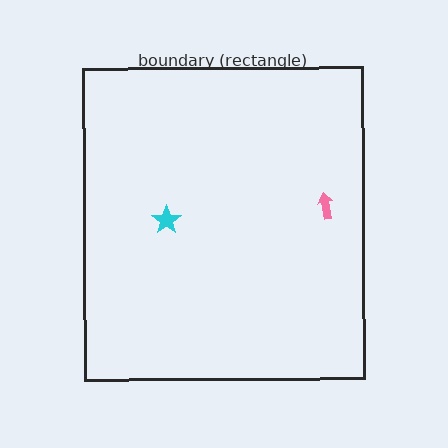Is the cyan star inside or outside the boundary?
Inside.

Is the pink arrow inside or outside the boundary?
Inside.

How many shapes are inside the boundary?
2 inside, 0 outside.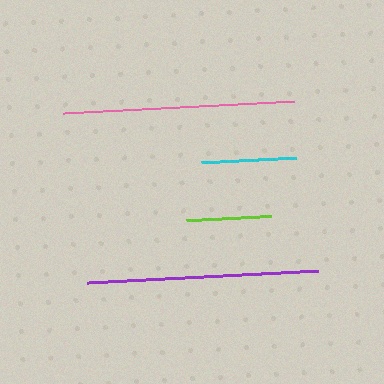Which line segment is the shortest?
The lime line is the shortest at approximately 85 pixels.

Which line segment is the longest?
The pink line is the longest at approximately 232 pixels.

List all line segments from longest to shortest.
From longest to shortest: pink, purple, cyan, lime.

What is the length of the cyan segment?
The cyan segment is approximately 95 pixels long.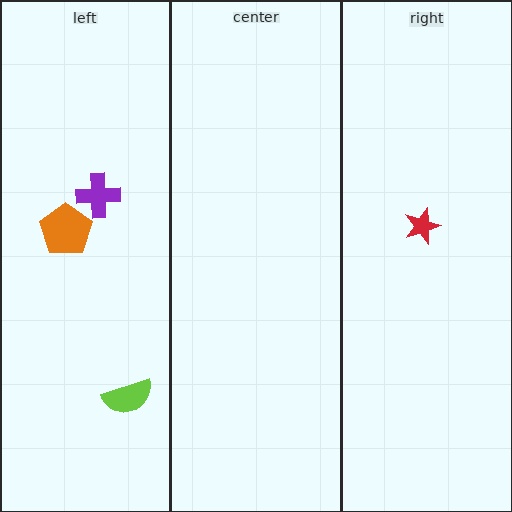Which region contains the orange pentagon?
The left region.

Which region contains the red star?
The right region.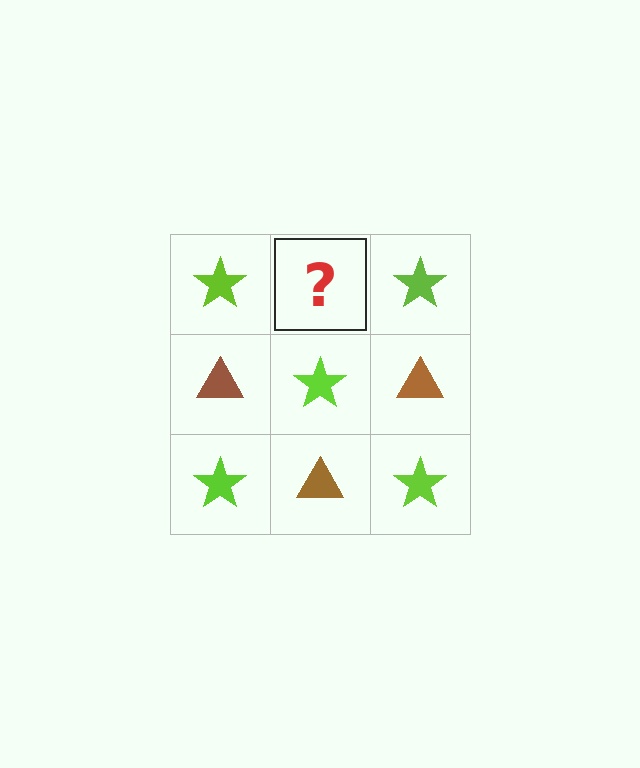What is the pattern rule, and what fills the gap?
The rule is that it alternates lime star and brown triangle in a checkerboard pattern. The gap should be filled with a brown triangle.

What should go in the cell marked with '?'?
The missing cell should contain a brown triangle.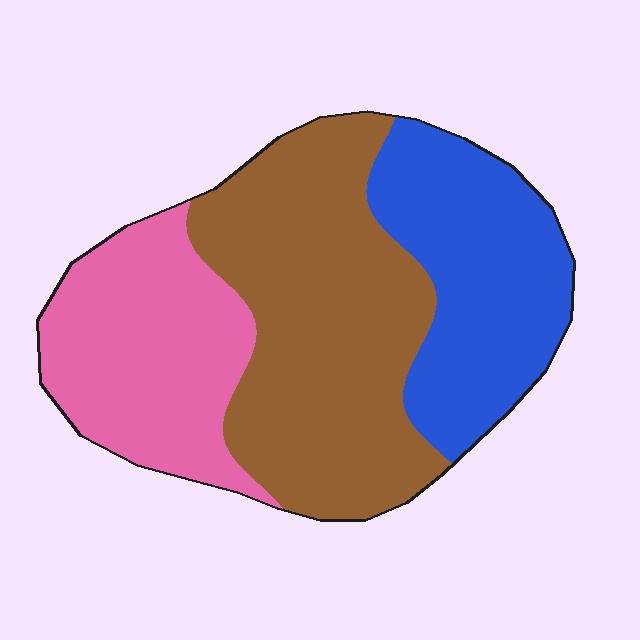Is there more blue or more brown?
Brown.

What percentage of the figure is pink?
Pink covers 27% of the figure.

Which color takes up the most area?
Brown, at roughly 45%.